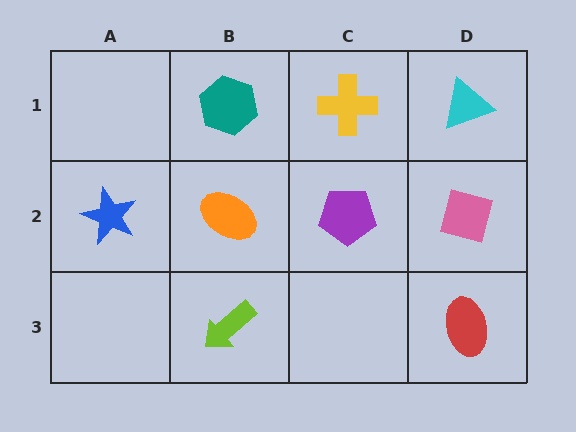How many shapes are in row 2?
4 shapes.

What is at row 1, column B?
A teal hexagon.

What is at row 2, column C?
A purple pentagon.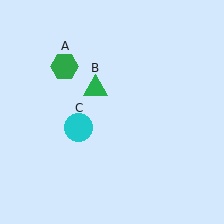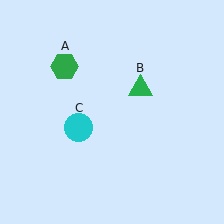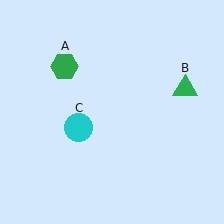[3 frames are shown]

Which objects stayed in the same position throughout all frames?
Green hexagon (object A) and cyan circle (object C) remained stationary.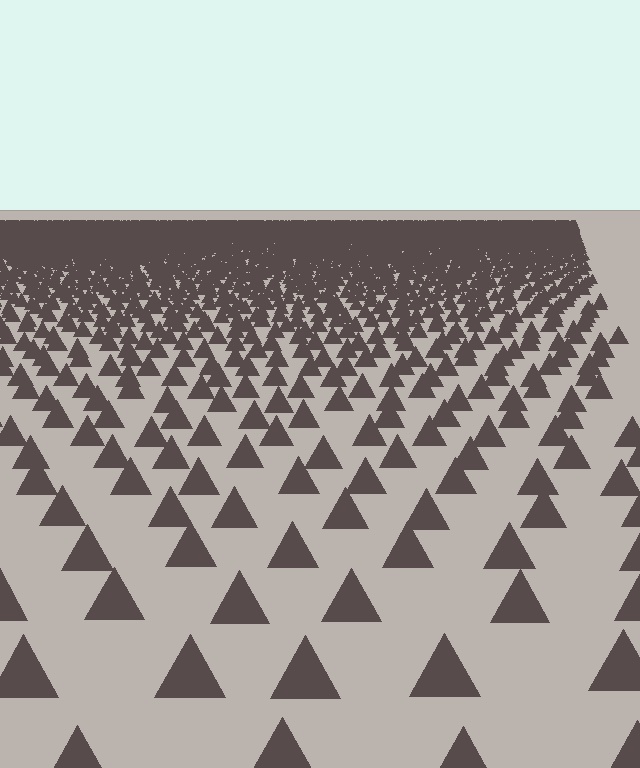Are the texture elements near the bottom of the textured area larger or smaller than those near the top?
Larger. Near the bottom, elements are closer to the viewer and appear at a bigger on-screen size.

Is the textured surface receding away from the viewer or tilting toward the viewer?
The surface is receding away from the viewer. Texture elements get smaller and denser toward the top.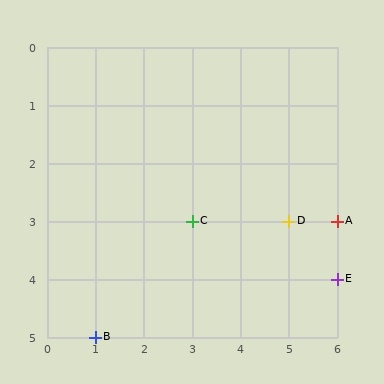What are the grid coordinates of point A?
Point A is at grid coordinates (6, 3).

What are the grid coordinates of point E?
Point E is at grid coordinates (6, 4).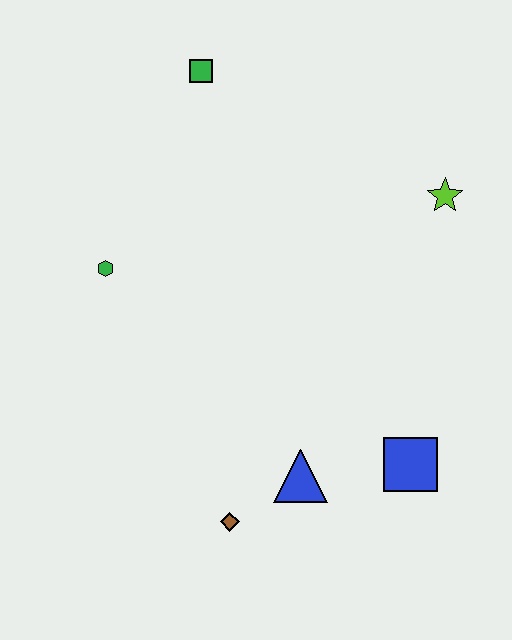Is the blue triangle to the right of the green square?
Yes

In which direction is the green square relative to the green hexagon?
The green square is above the green hexagon.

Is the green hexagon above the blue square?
Yes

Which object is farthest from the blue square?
The green square is farthest from the blue square.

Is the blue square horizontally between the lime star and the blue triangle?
Yes